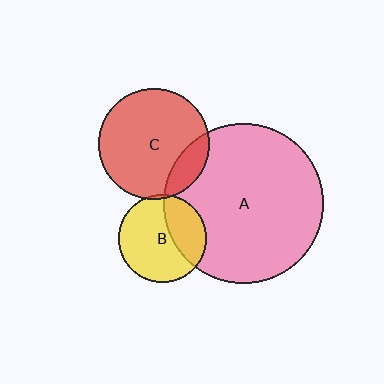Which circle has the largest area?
Circle A (pink).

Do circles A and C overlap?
Yes.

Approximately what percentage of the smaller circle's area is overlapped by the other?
Approximately 15%.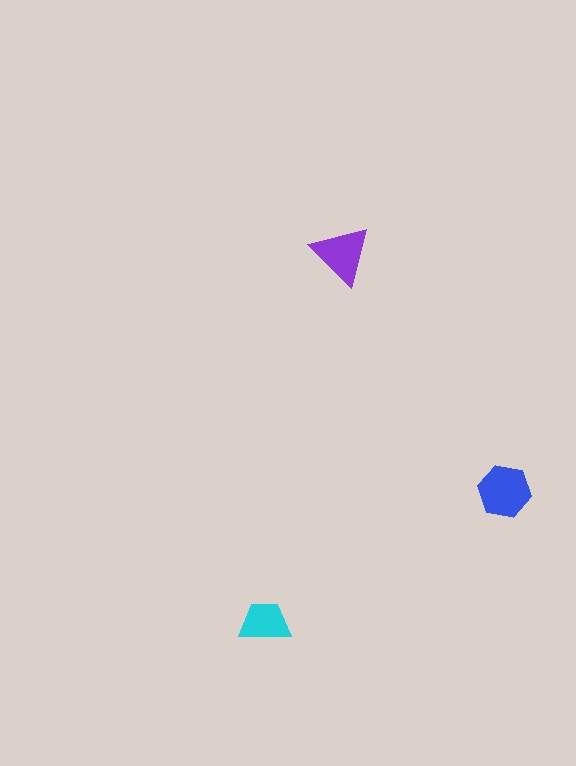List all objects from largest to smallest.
The blue hexagon, the purple triangle, the cyan trapezoid.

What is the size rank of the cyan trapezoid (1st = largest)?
3rd.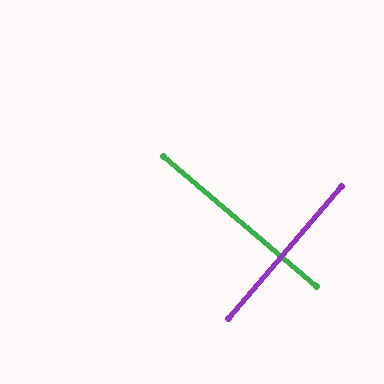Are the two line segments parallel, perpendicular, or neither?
Perpendicular — they meet at approximately 90°.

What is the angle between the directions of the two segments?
Approximately 90 degrees.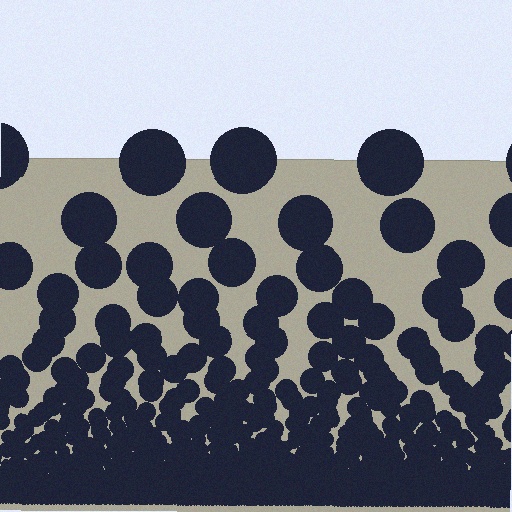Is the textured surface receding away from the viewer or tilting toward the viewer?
The surface appears to tilt toward the viewer. Texture elements get larger and sparser toward the top.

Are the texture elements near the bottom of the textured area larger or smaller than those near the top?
Smaller. The gradient is inverted — elements near the bottom are smaller and denser.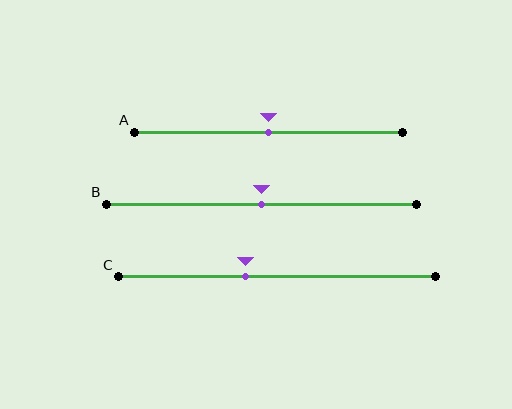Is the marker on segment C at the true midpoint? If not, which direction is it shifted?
No, the marker on segment C is shifted to the left by about 10% of the segment length.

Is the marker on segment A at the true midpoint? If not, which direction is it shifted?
Yes, the marker on segment A is at the true midpoint.